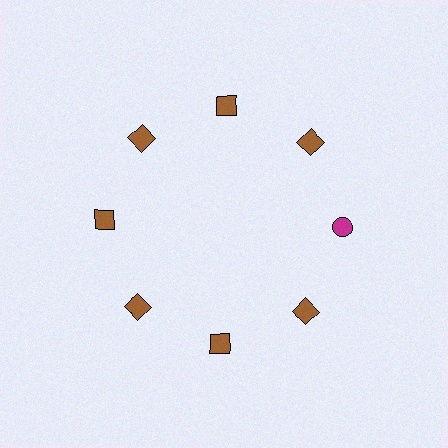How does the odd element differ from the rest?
It differs in both color (magenta instead of brown) and shape (circle instead of square).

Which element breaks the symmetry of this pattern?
The magenta circle at roughly the 3 o'clock position breaks the symmetry. All other shapes are brown squares.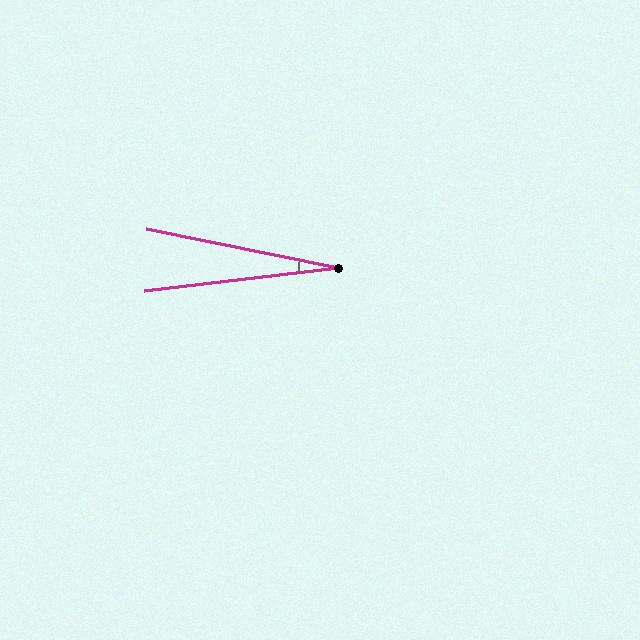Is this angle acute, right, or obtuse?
It is acute.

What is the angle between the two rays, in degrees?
Approximately 18 degrees.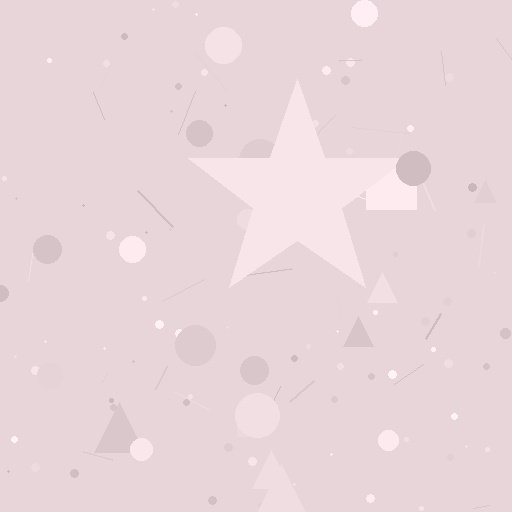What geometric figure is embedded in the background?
A star is embedded in the background.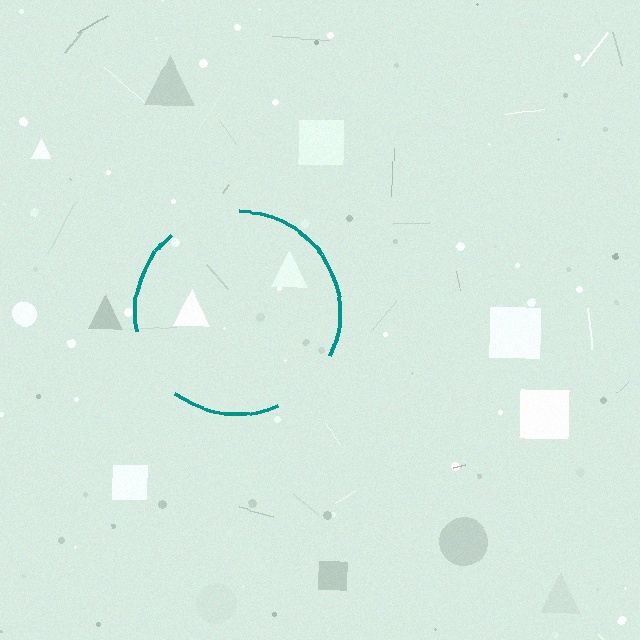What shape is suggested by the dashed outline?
The dashed outline suggests a circle.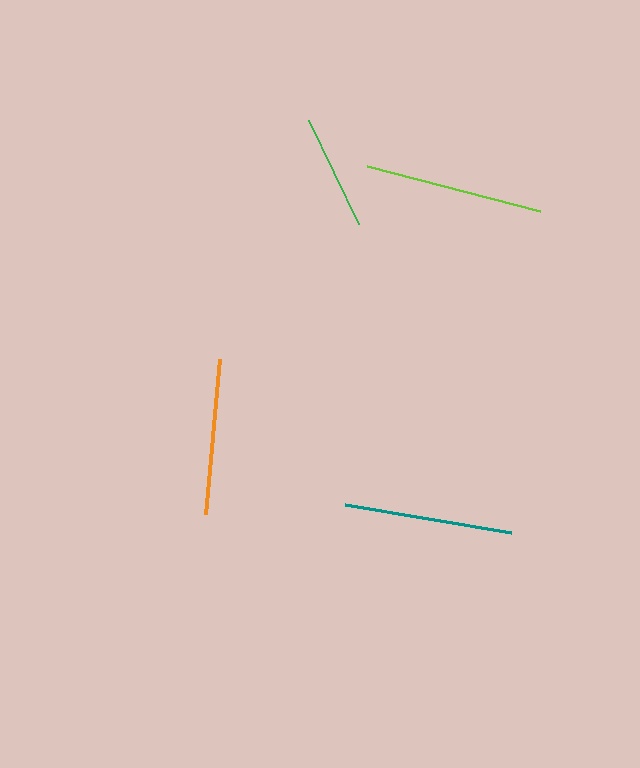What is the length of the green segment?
The green segment is approximately 116 pixels long.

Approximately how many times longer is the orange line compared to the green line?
The orange line is approximately 1.3 times the length of the green line.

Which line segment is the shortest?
The green line is the shortest at approximately 116 pixels.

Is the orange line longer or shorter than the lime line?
The lime line is longer than the orange line.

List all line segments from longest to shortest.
From longest to shortest: lime, teal, orange, green.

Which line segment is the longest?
The lime line is the longest at approximately 179 pixels.